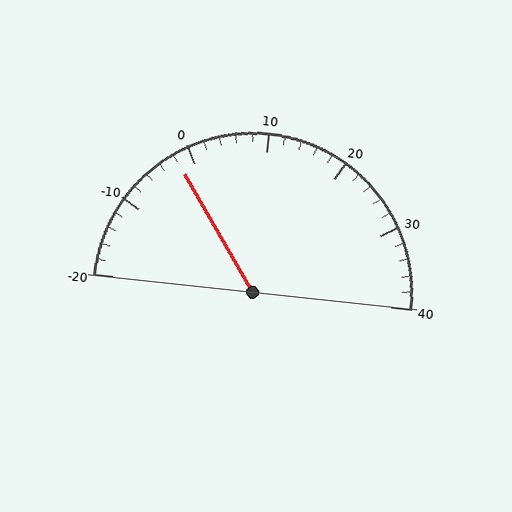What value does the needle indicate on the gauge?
The needle indicates approximately -2.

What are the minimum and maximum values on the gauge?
The gauge ranges from -20 to 40.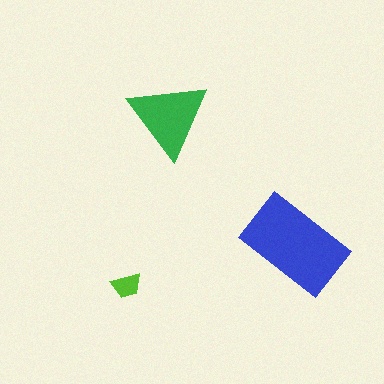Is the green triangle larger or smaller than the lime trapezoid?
Larger.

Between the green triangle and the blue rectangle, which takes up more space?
The blue rectangle.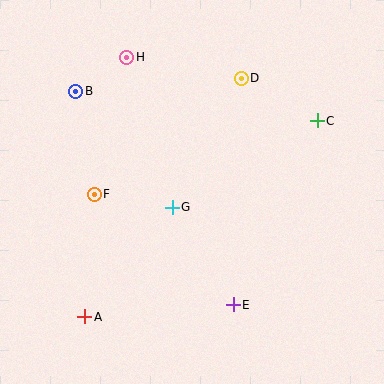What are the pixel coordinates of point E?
Point E is at (233, 305).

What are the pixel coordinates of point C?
Point C is at (317, 121).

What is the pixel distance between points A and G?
The distance between A and G is 140 pixels.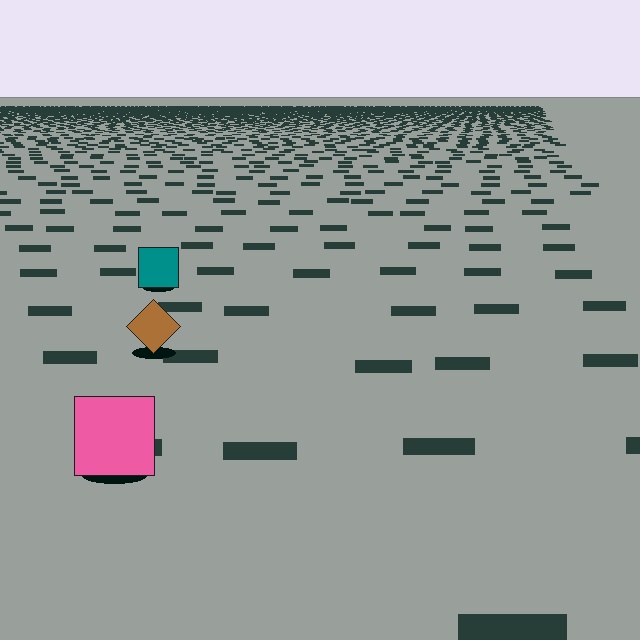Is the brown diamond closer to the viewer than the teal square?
Yes. The brown diamond is closer — you can tell from the texture gradient: the ground texture is coarser near it.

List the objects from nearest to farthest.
From nearest to farthest: the pink square, the brown diamond, the teal square.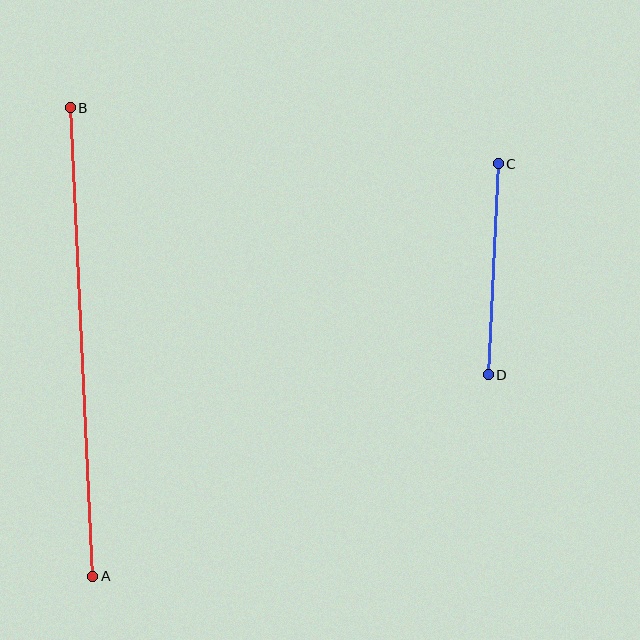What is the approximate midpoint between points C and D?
The midpoint is at approximately (493, 269) pixels.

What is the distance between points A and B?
The distance is approximately 469 pixels.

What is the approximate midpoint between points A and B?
The midpoint is at approximately (82, 342) pixels.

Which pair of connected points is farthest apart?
Points A and B are farthest apart.